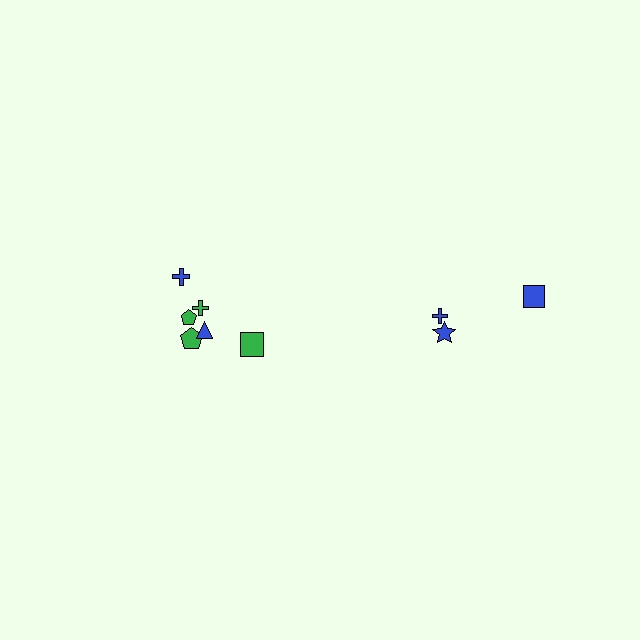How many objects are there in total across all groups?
There are 9 objects.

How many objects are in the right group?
There are 3 objects.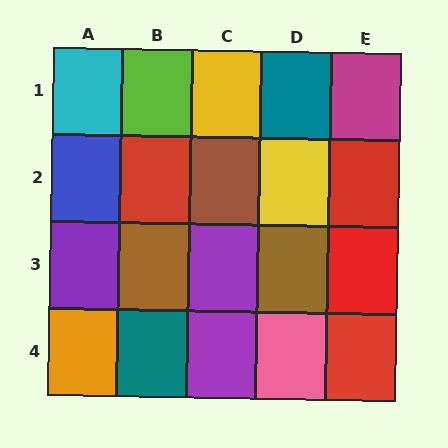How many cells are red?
4 cells are red.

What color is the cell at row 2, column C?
Brown.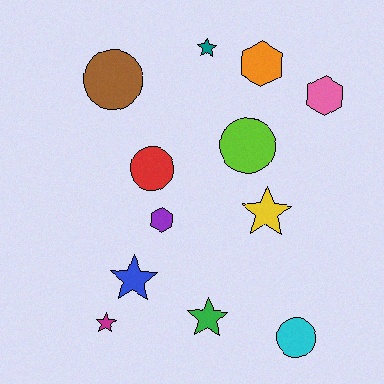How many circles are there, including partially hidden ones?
There are 4 circles.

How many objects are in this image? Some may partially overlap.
There are 12 objects.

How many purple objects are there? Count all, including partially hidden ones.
There is 1 purple object.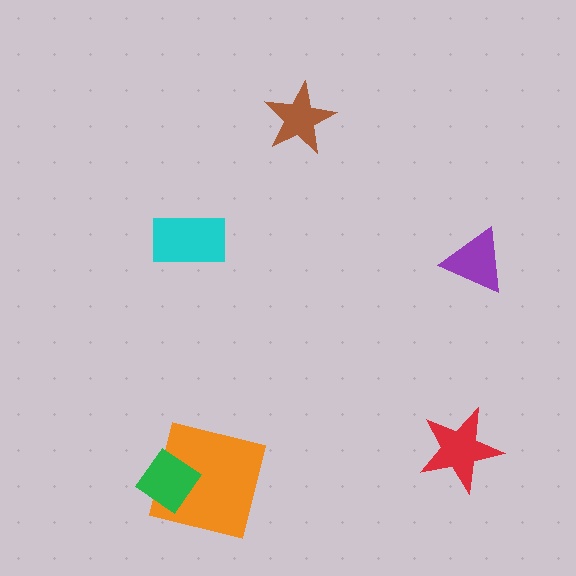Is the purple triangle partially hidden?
No, no other shape covers it.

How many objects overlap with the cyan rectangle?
0 objects overlap with the cyan rectangle.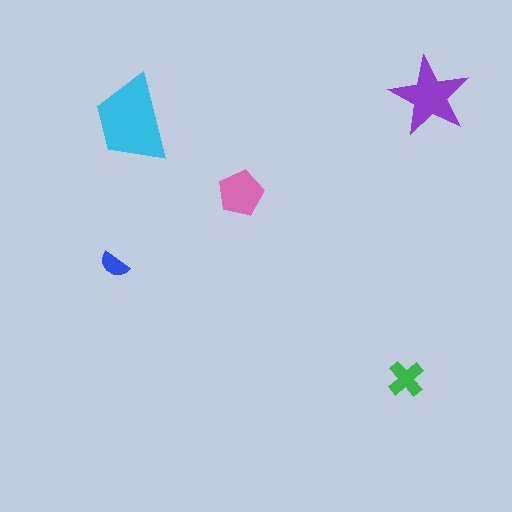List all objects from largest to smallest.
The cyan trapezoid, the purple star, the pink pentagon, the green cross, the blue semicircle.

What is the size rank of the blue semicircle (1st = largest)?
5th.